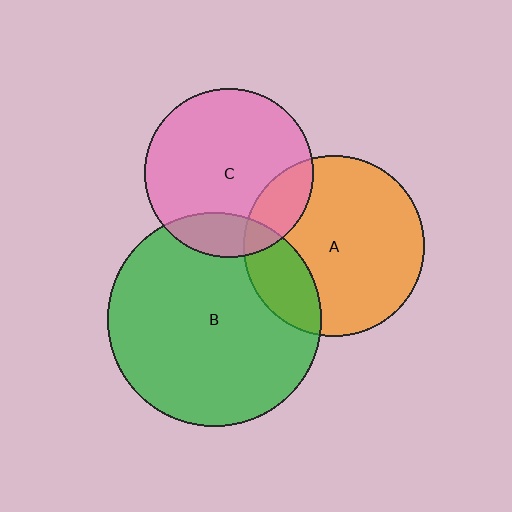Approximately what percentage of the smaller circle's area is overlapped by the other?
Approximately 20%.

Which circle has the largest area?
Circle B (green).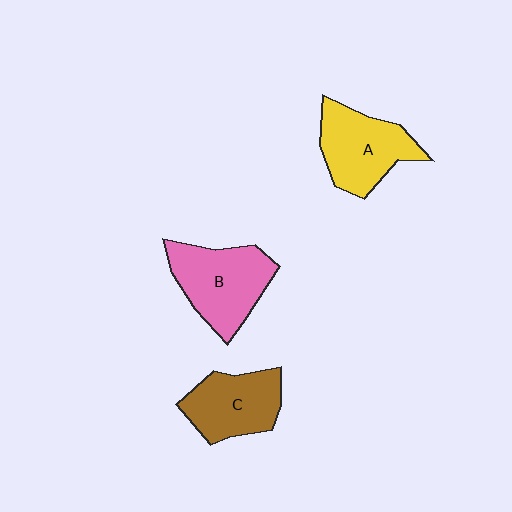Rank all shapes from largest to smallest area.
From largest to smallest: B (pink), A (yellow), C (brown).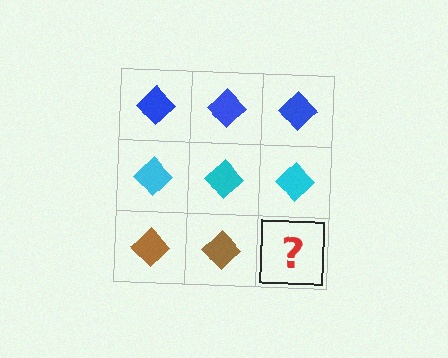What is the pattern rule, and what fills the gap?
The rule is that each row has a consistent color. The gap should be filled with a brown diamond.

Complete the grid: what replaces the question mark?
The question mark should be replaced with a brown diamond.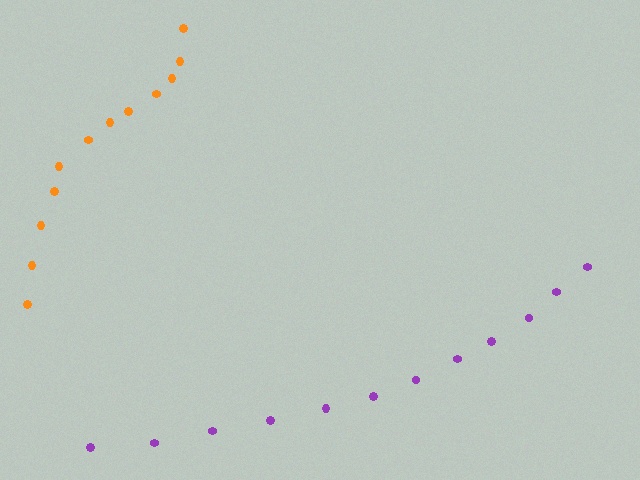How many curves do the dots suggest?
There are 2 distinct paths.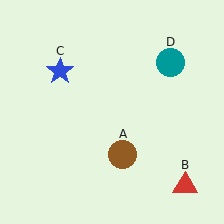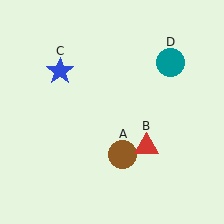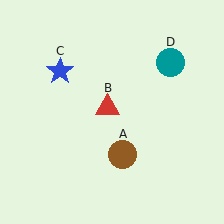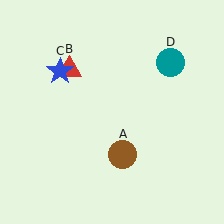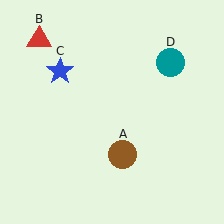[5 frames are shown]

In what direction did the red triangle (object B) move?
The red triangle (object B) moved up and to the left.